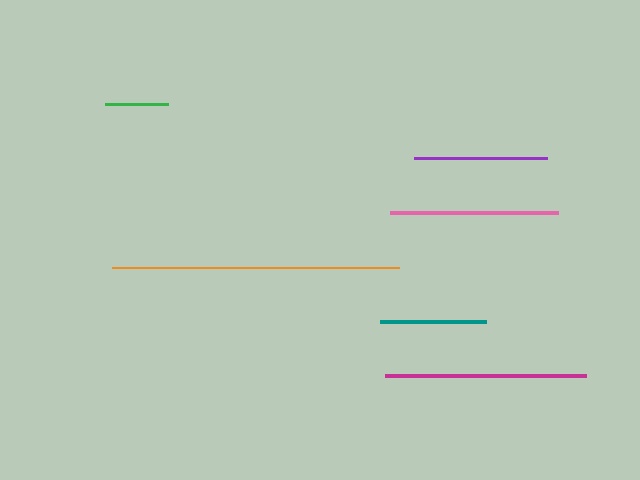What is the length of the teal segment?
The teal segment is approximately 107 pixels long.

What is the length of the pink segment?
The pink segment is approximately 168 pixels long.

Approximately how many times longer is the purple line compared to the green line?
The purple line is approximately 2.1 times the length of the green line.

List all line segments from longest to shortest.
From longest to shortest: orange, magenta, pink, purple, teal, green.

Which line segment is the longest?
The orange line is the longest at approximately 287 pixels.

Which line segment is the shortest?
The green line is the shortest at approximately 62 pixels.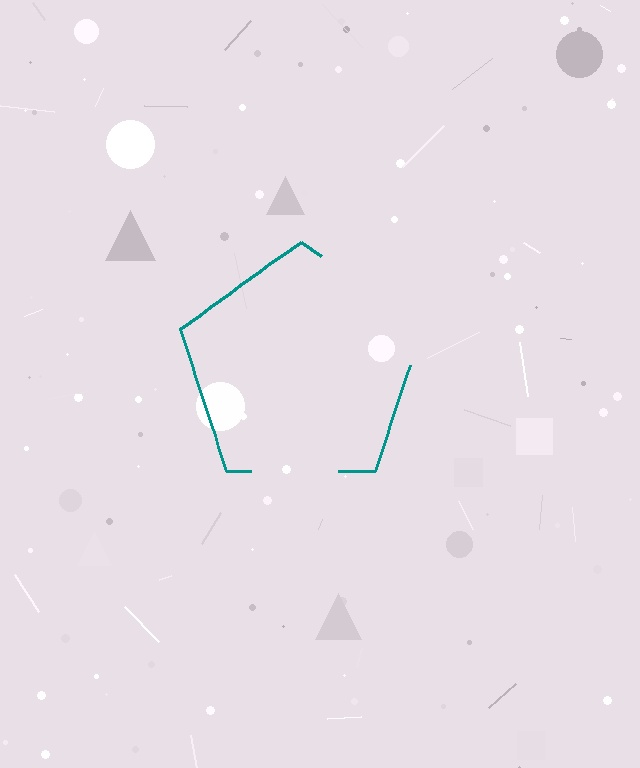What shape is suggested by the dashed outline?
The dashed outline suggests a pentagon.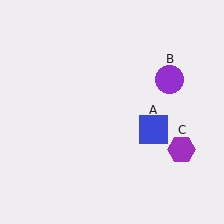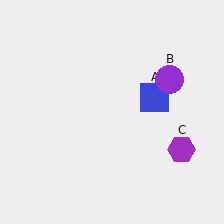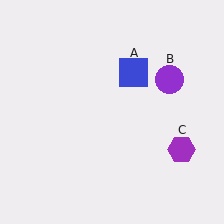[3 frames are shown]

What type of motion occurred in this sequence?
The blue square (object A) rotated counterclockwise around the center of the scene.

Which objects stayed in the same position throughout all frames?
Purple circle (object B) and purple hexagon (object C) remained stationary.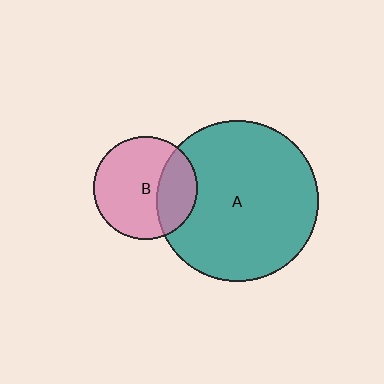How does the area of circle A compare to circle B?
Approximately 2.4 times.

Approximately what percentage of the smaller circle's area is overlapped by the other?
Approximately 30%.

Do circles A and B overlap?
Yes.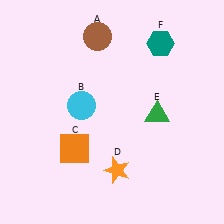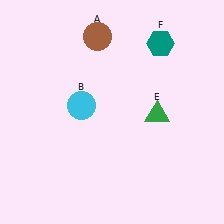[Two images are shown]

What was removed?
The orange square (C), the orange star (D) were removed in Image 2.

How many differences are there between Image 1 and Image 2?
There are 2 differences between the two images.